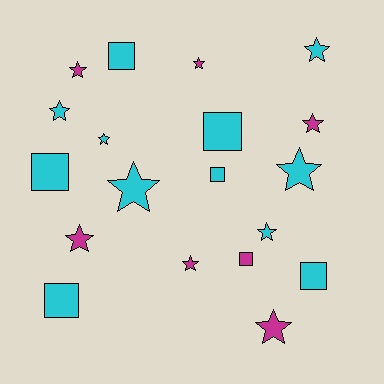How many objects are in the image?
There are 19 objects.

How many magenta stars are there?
There are 6 magenta stars.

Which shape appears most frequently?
Star, with 12 objects.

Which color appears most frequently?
Cyan, with 12 objects.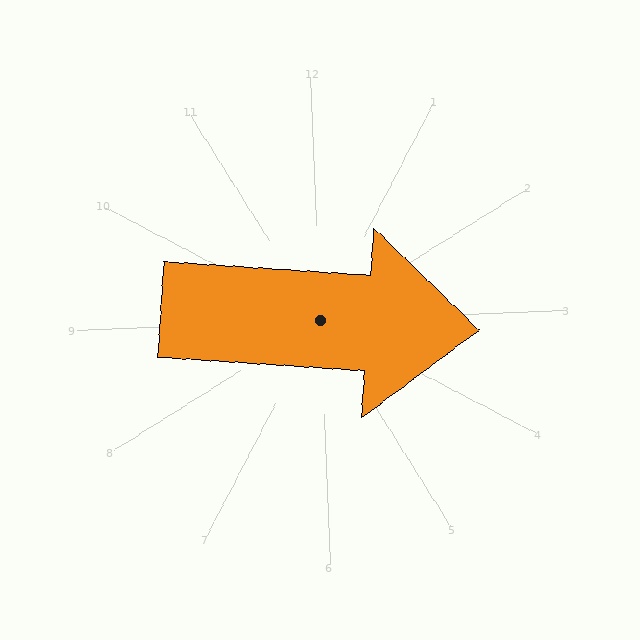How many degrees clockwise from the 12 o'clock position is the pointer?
Approximately 96 degrees.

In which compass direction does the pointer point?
East.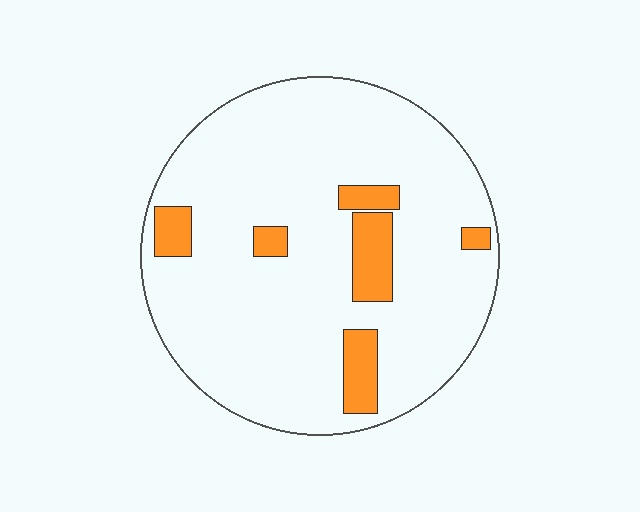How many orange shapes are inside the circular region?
6.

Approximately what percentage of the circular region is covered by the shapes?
Approximately 10%.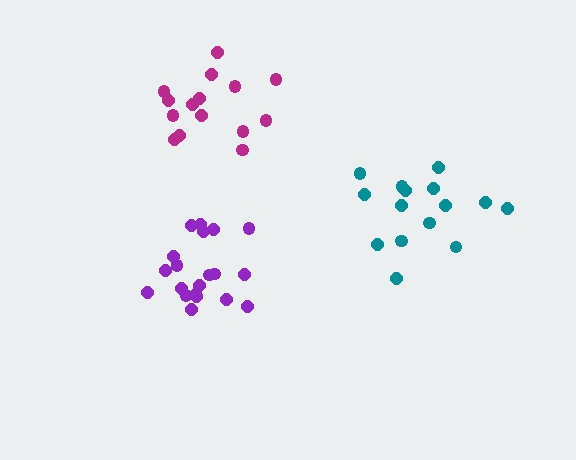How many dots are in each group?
Group 1: 15 dots, Group 2: 20 dots, Group 3: 15 dots (50 total).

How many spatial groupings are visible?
There are 3 spatial groupings.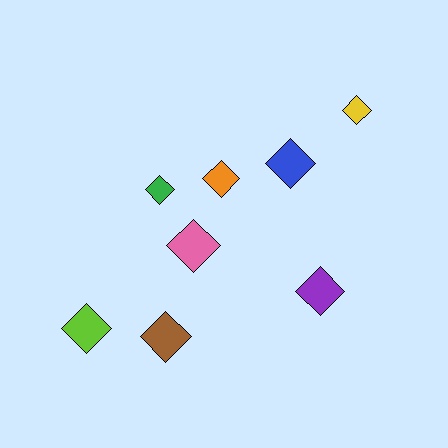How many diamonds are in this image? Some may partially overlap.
There are 8 diamonds.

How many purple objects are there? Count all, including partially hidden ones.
There is 1 purple object.